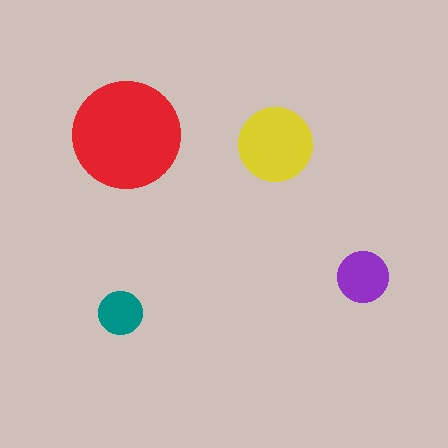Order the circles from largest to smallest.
the red one, the yellow one, the purple one, the teal one.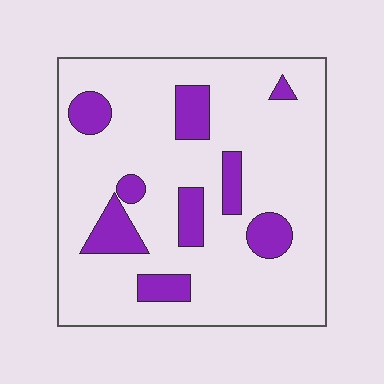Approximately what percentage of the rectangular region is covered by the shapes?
Approximately 20%.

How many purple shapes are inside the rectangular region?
9.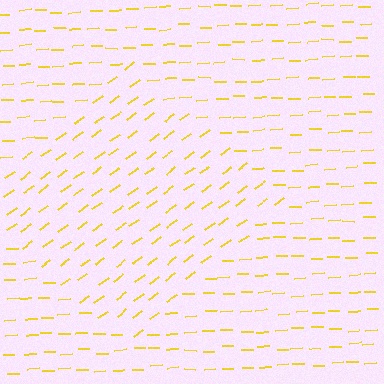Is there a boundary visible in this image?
Yes, there is a texture boundary formed by a change in line orientation.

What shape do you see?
I see a diamond.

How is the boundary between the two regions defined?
The boundary is defined purely by a change in line orientation (approximately 34 degrees difference). All lines are the same color and thickness.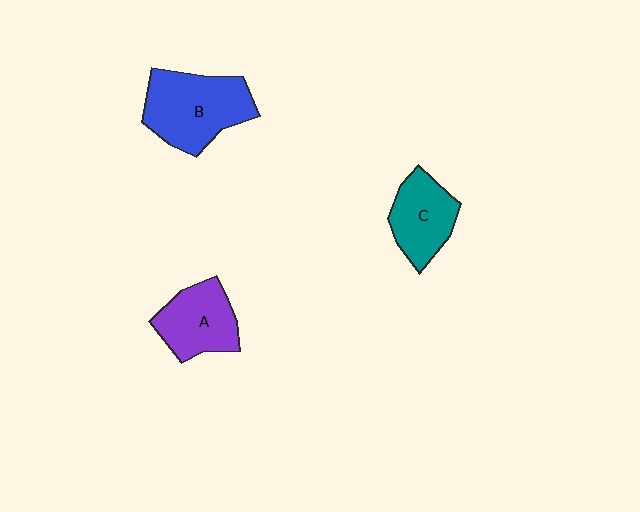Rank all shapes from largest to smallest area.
From largest to smallest: B (blue), A (purple), C (teal).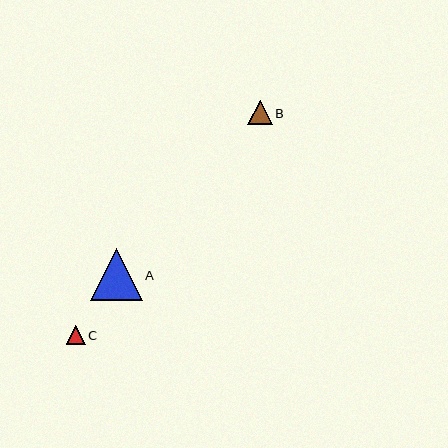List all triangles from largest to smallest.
From largest to smallest: A, B, C.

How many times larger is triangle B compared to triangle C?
Triangle B is approximately 1.3 times the size of triangle C.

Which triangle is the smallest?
Triangle C is the smallest with a size of approximately 19 pixels.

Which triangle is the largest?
Triangle A is the largest with a size of approximately 52 pixels.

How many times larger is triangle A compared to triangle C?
Triangle A is approximately 2.7 times the size of triangle C.